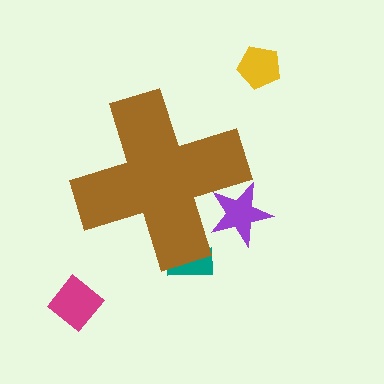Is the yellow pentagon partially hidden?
No, the yellow pentagon is fully visible.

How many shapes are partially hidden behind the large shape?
2 shapes are partially hidden.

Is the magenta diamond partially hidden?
No, the magenta diamond is fully visible.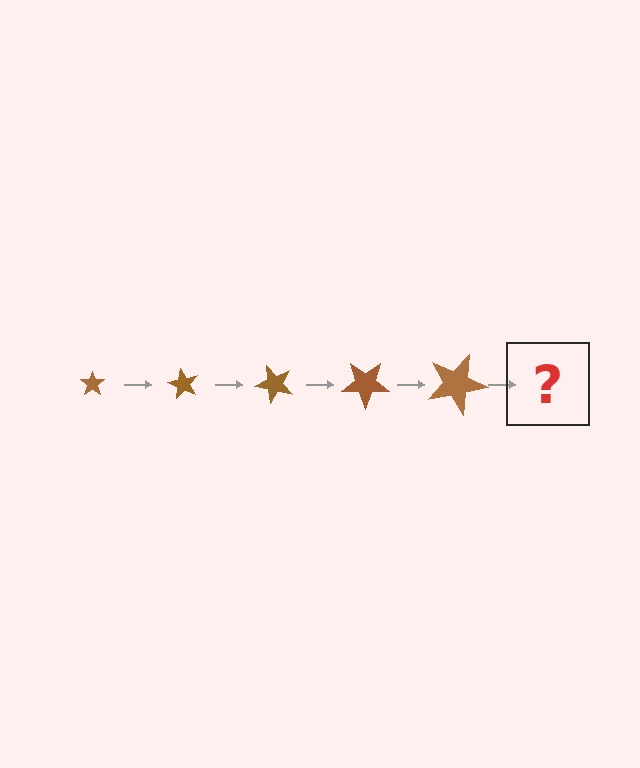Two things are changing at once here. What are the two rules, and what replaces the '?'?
The two rules are that the star grows larger each step and it rotates 60 degrees each step. The '?' should be a star, larger than the previous one and rotated 300 degrees from the start.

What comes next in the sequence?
The next element should be a star, larger than the previous one and rotated 300 degrees from the start.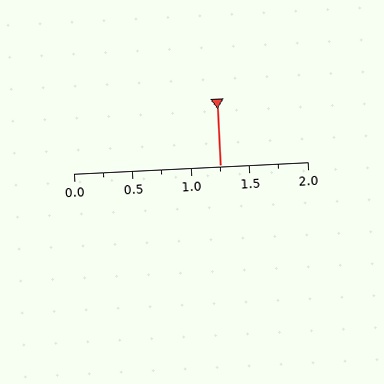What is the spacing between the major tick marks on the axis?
The major ticks are spaced 0.5 apart.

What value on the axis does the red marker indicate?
The marker indicates approximately 1.25.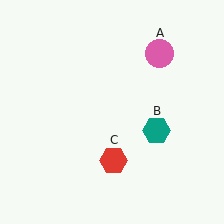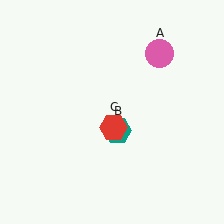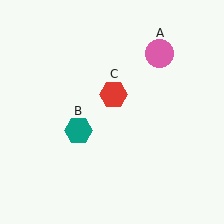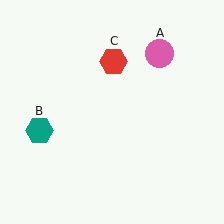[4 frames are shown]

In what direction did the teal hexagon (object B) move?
The teal hexagon (object B) moved left.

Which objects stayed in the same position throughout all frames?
Pink circle (object A) remained stationary.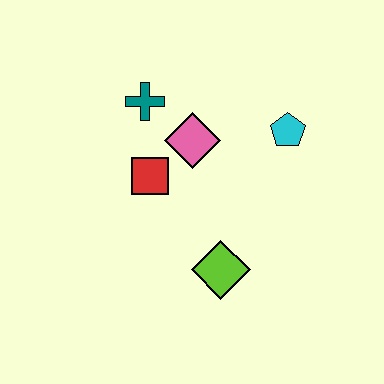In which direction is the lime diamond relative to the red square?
The lime diamond is below the red square.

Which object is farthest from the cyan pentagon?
The lime diamond is farthest from the cyan pentagon.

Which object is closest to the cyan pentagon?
The pink diamond is closest to the cyan pentagon.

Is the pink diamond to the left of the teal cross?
No